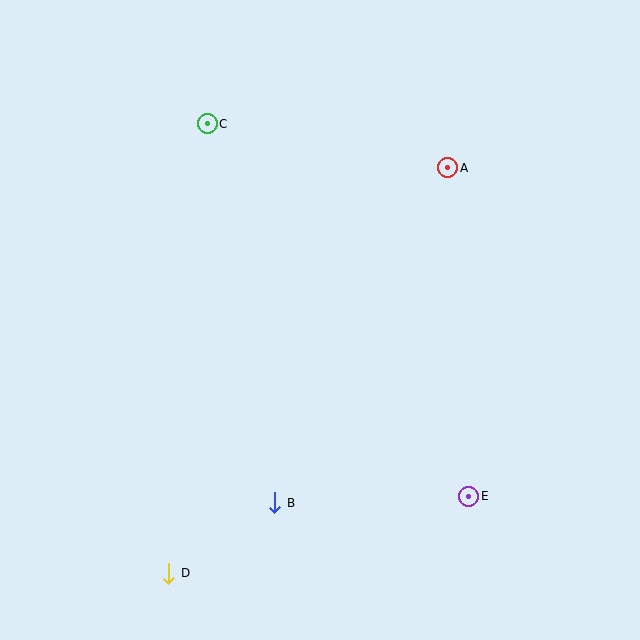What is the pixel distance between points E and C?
The distance between E and C is 455 pixels.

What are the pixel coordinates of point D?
Point D is at (169, 573).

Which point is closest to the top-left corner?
Point C is closest to the top-left corner.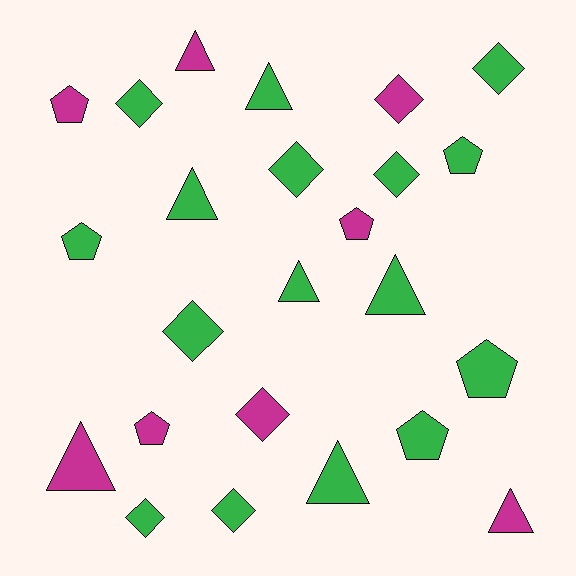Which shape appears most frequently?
Diamond, with 9 objects.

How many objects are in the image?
There are 24 objects.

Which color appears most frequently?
Green, with 16 objects.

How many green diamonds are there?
There are 7 green diamonds.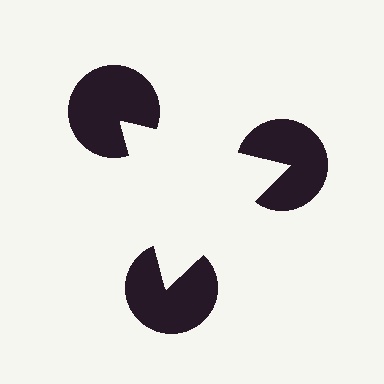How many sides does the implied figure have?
3 sides.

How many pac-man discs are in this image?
There are 3 — one at each vertex of the illusory triangle.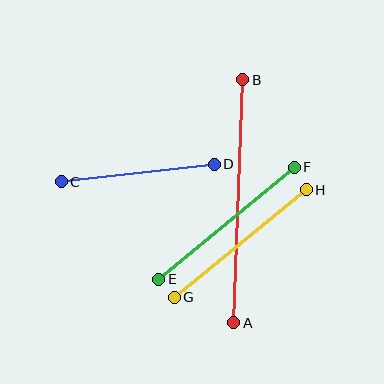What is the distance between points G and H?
The distance is approximately 170 pixels.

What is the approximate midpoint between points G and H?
The midpoint is at approximately (240, 243) pixels.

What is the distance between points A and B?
The distance is approximately 243 pixels.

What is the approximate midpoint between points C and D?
The midpoint is at approximately (138, 173) pixels.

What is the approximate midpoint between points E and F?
The midpoint is at approximately (227, 223) pixels.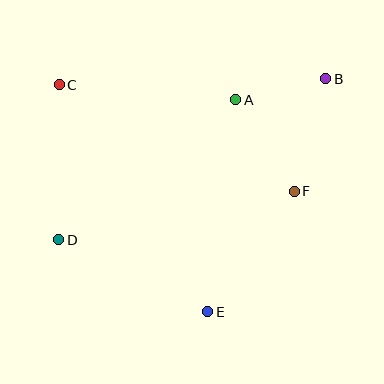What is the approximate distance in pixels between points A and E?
The distance between A and E is approximately 214 pixels.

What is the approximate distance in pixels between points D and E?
The distance between D and E is approximately 166 pixels.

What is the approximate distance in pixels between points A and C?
The distance between A and C is approximately 177 pixels.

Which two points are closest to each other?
Points A and B are closest to each other.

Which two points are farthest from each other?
Points B and D are farthest from each other.